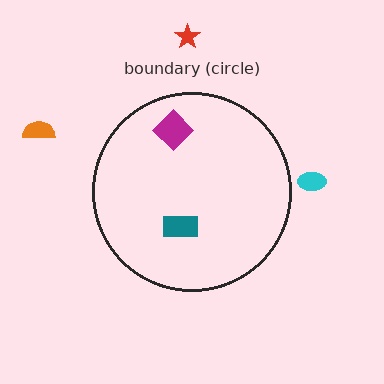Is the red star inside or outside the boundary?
Outside.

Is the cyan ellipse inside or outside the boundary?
Outside.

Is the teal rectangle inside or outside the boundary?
Inside.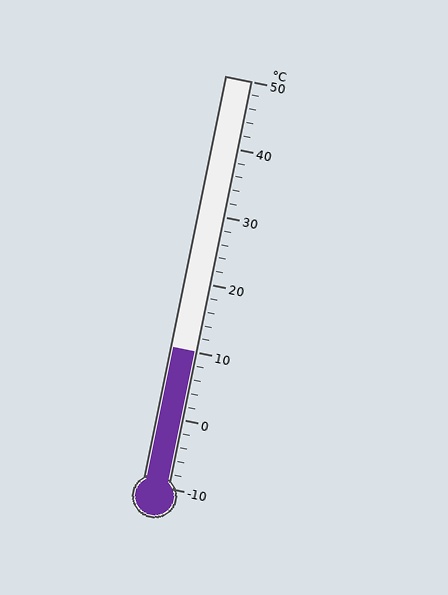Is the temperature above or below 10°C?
The temperature is at 10°C.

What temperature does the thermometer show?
The thermometer shows approximately 10°C.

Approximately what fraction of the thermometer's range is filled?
The thermometer is filled to approximately 35% of its range.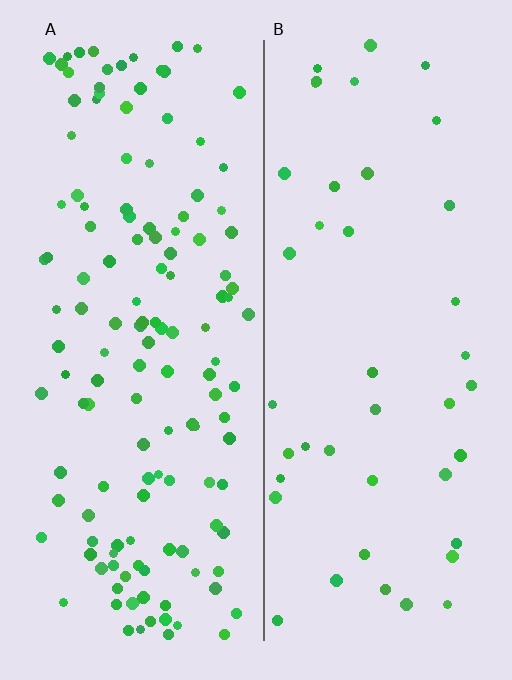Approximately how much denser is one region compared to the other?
Approximately 3.2× — region A over region B.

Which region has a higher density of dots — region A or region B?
A (the left).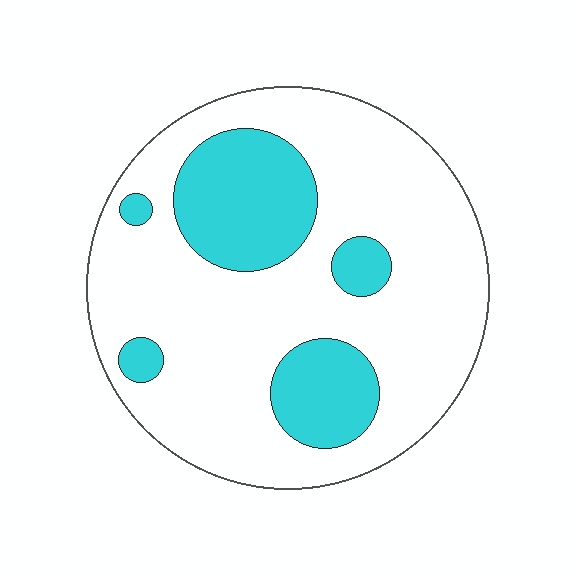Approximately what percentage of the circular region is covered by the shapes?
Approximately 25%.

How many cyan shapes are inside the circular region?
5.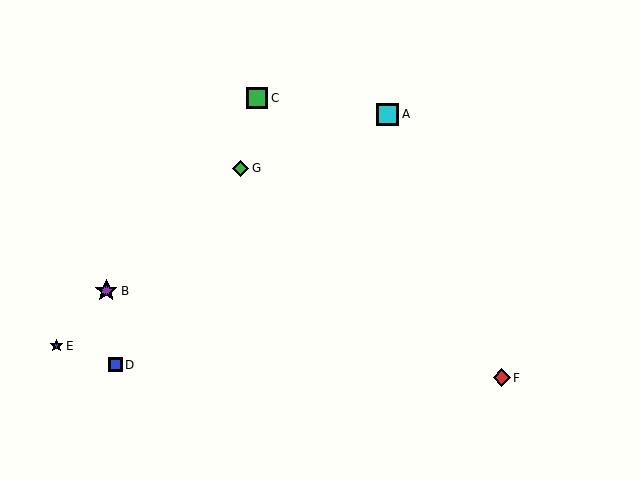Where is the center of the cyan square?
The center of the cyan square is at (387, 114).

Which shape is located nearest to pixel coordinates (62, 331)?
The blue star (labeled E) at (56, 346) is nearest to that location.